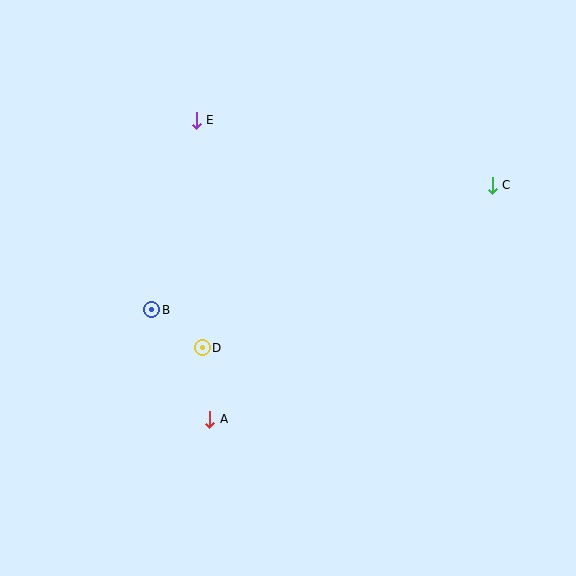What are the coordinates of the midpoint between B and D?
The midpoint between B and D is at (177, 329).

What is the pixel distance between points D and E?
The distance between D and E is 228 pixels.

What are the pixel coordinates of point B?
Point B is at (152, 310).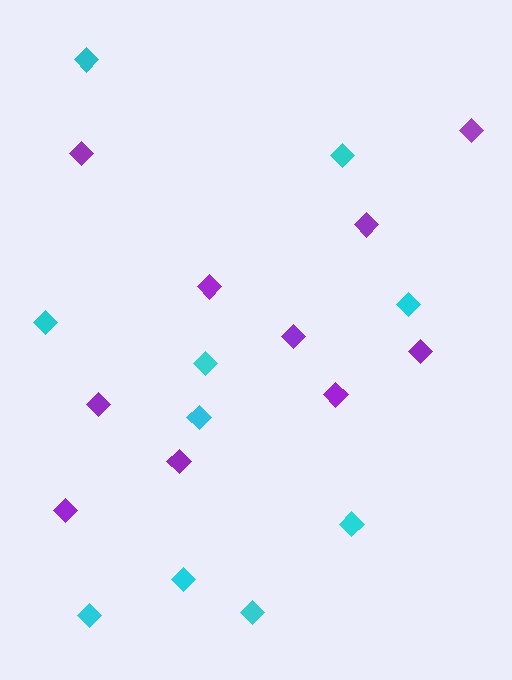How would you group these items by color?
There are 2 groups: one group of cyan diamonds (10) and one group of purple diamonds (10).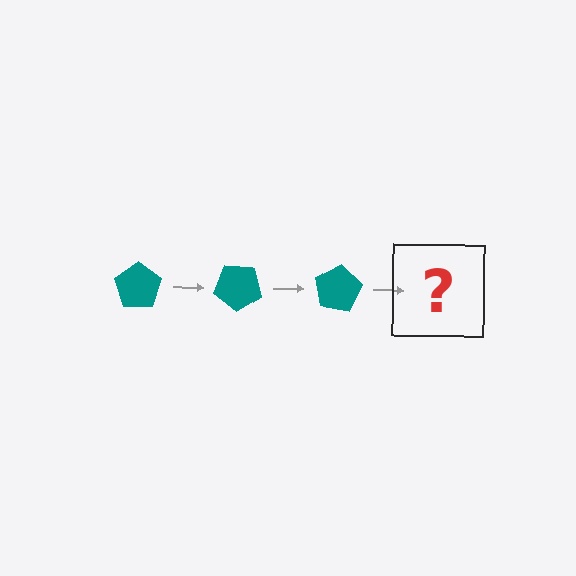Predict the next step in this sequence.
The next step is a teal pentagon rotated 120 degrees.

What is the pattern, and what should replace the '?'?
The pattern is that the pentagon rotates 40 degrees each step. The '?' should be a teal pentagon rotated 120 degrees.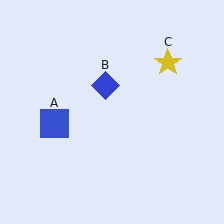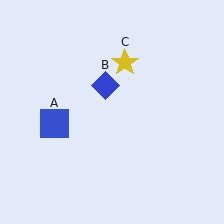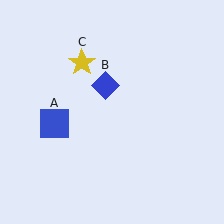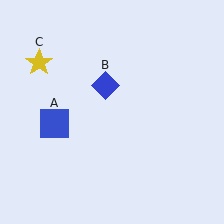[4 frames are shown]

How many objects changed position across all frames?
1 object changed position: yellow star (object C).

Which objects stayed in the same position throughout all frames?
Blue square (object A) and blue diamond (object B) remained stationary.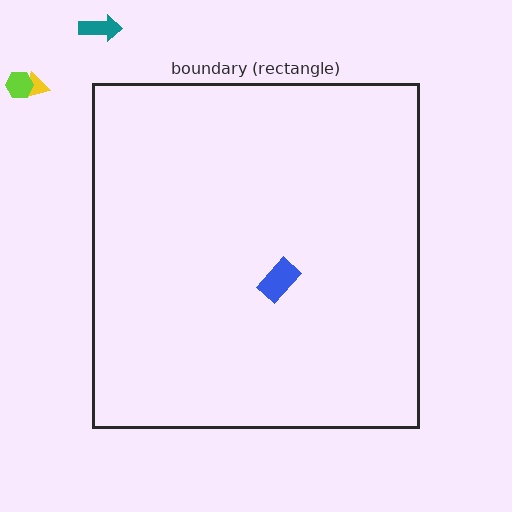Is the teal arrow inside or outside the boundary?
Outside.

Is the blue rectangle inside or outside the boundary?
Inside.